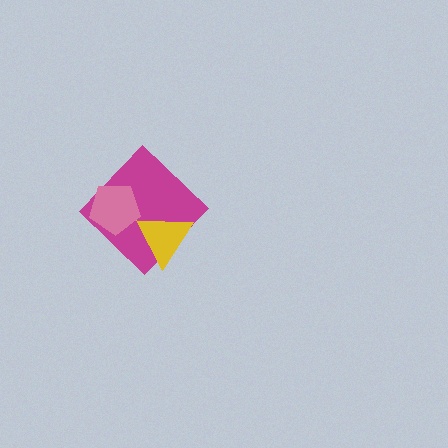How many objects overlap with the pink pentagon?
1 object overlaps with the pink pentagon.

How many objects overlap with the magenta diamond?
2 objects overlap with the magenta diamond.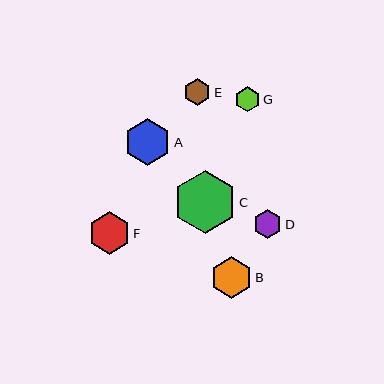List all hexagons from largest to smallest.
From largest to smallest: C, A, F, B, D, E, G.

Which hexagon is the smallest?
Hexagon G is the smallest with a size of approximately 25 pixels.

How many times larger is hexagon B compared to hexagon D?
Hexagon B is approximately 1.4 times the size of hexagon D.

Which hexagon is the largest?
Hexagon C is the largest with a size of approximately 63 pixels.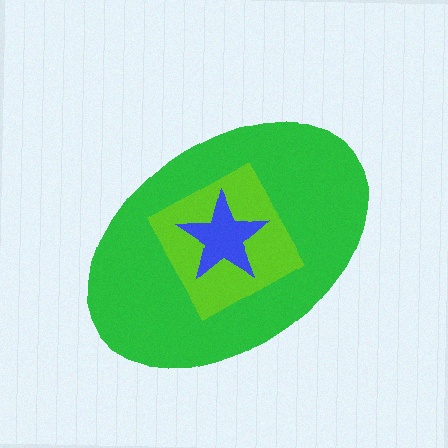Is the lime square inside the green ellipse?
Yes.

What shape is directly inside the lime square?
The blue star.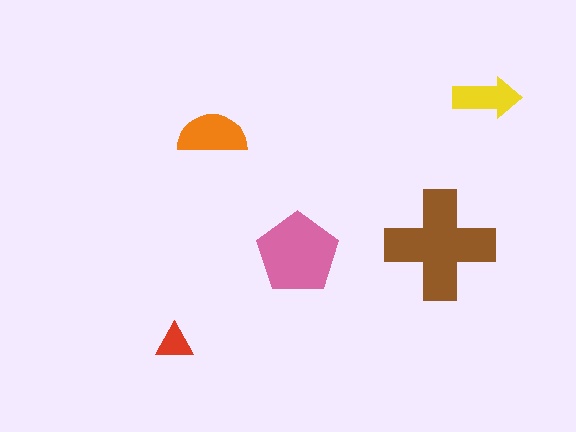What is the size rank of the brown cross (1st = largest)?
1st.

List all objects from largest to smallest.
The brown cross, the pink pentagon, the orange semicircle, the yellow arrow, the red triangle.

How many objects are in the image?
There are 5 objects in the image.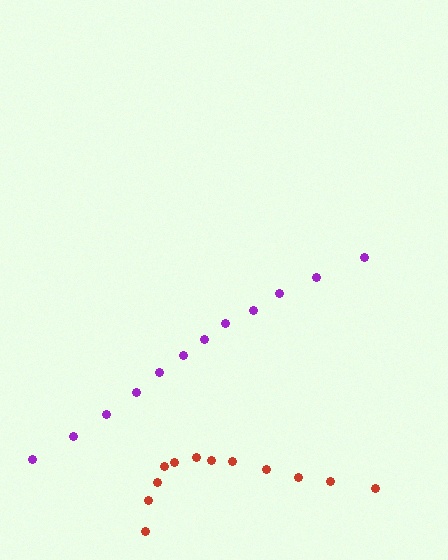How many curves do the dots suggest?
There are 2 distinct paths.